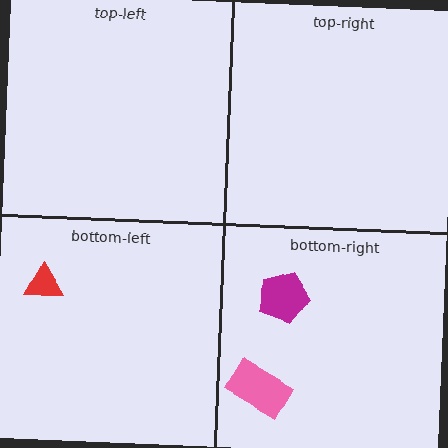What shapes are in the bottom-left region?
The red triangle.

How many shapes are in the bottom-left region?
1.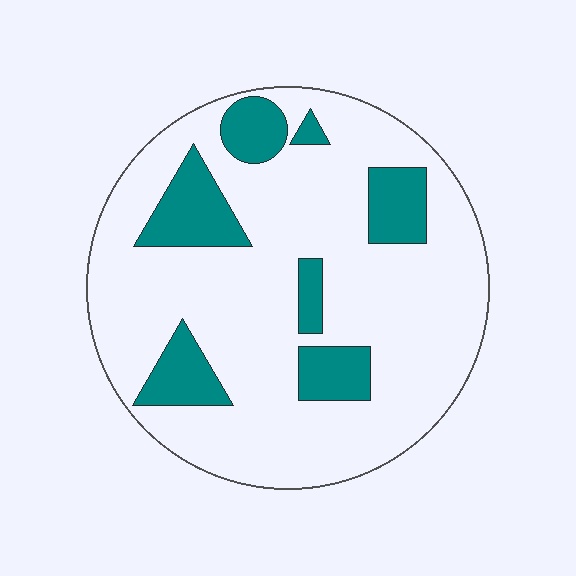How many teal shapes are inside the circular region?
7.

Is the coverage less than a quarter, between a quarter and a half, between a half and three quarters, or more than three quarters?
Less than a quarter.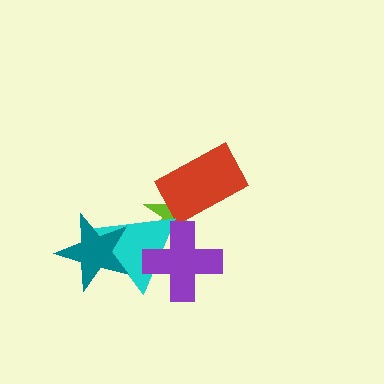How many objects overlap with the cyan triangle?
3 objects overlap with the cyan triangle.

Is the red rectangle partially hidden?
No, no other shape covers it.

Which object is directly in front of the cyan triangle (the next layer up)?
The purple cross is directly in front of the cyan triangle.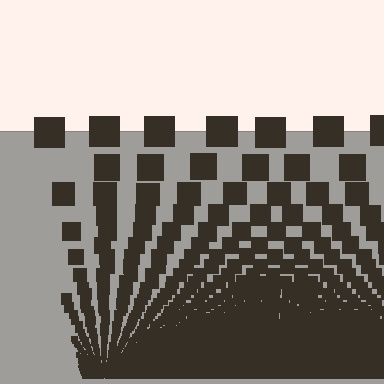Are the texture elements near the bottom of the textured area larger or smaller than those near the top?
Smaller. The gradient is inverted — elements near the bottom are smaller and denser.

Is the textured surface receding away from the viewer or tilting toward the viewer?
The surface appears to tilt toward the viewer. Texture elements get larger and sparser toward the top.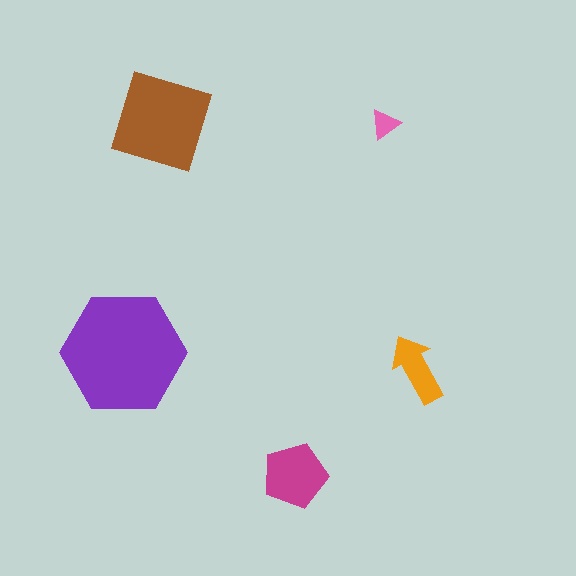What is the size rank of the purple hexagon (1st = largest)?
1st.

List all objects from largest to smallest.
The purple hexagon, the brown square, the magenta pentagon, the orange arrow, the pink triangle.